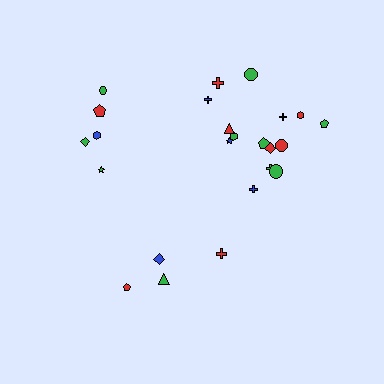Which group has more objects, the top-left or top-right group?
The top-right group.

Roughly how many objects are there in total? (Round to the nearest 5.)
Roughly 25 objects in total.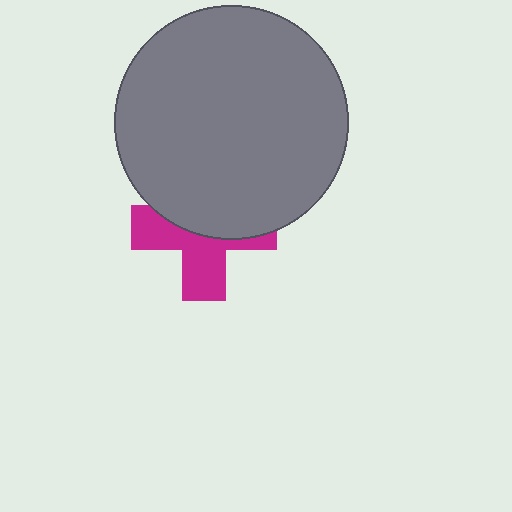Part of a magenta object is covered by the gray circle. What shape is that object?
It is a cross.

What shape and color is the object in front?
The object in front is a gray circle.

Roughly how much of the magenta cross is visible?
About half of it is visible (roughly 49%).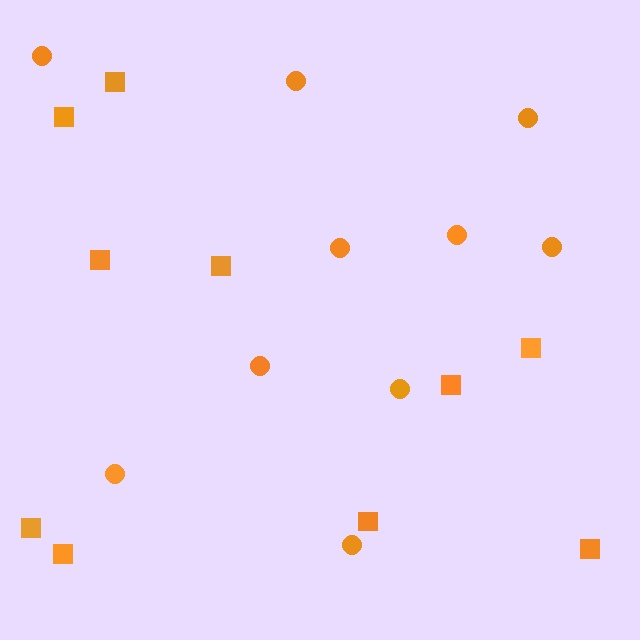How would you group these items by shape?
There are 2 groups: one group of circles (10) and one group of squares (10).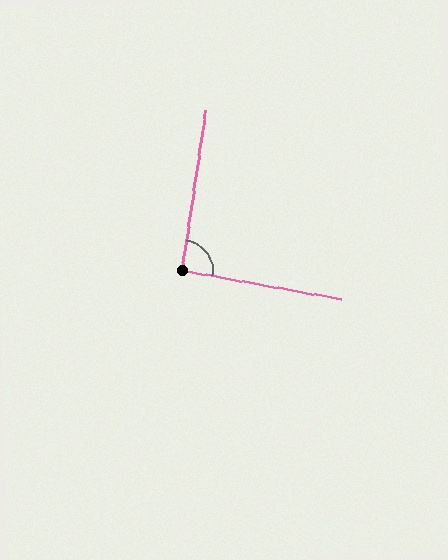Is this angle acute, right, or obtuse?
It is approximately a right angle.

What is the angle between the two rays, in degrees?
Approximately 92 degrees.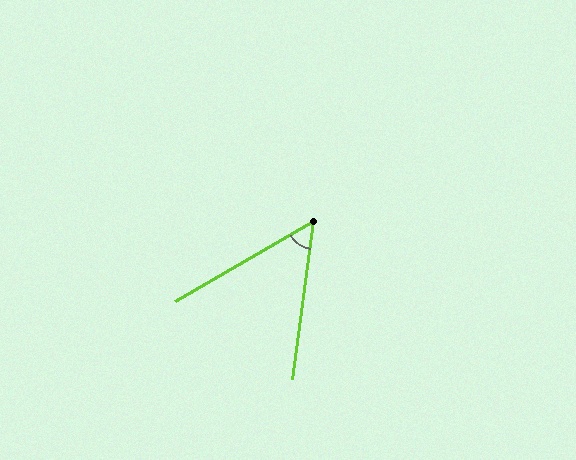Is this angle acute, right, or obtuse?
It is acute.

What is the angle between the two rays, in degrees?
Approximately 52 degrees.